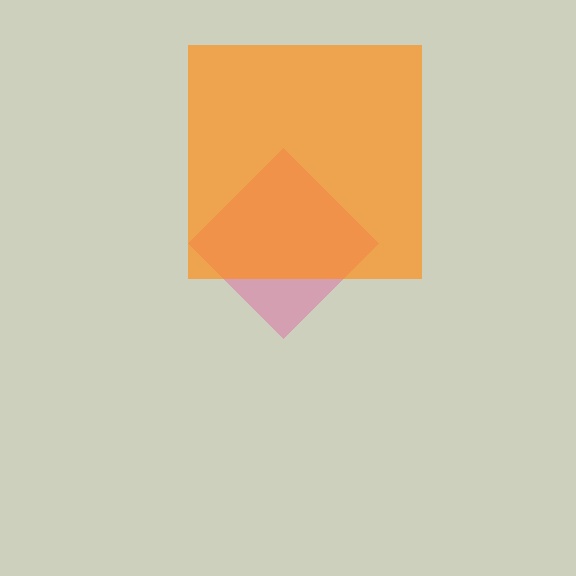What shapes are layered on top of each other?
The layered shapes are: a pink diamond, an orange square.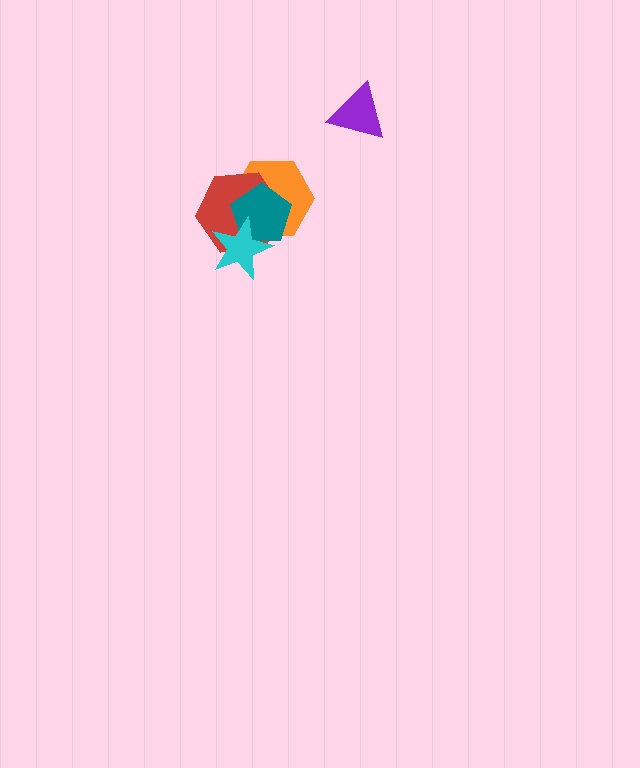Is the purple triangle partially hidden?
No, no other shape covers it.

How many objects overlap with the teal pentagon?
3 objects overlap with the teal pentagon.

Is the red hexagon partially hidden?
Yes, it is partially covered by another shape.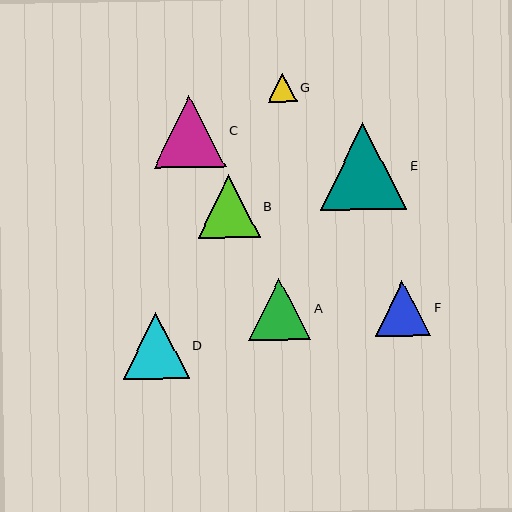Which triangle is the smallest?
Triangle G is the smallest with a size of approximately 29 pixels.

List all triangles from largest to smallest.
From largest to smallest: E, C, D, B, A, F, G.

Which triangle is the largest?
Triangle E is the largest with a size of approximately 86 pixels.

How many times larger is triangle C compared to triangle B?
Triangle C is approximately 1.2 times the size of triangle B.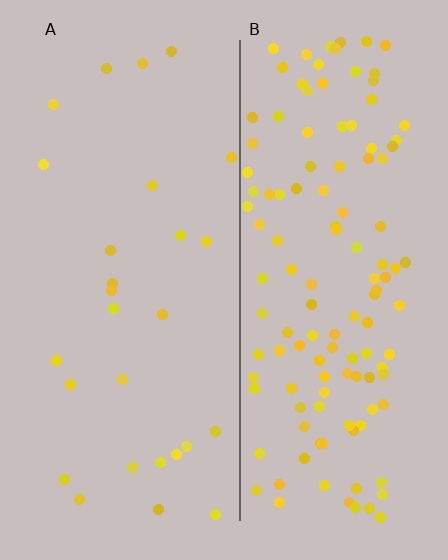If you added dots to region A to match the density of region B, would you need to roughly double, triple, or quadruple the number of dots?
Approximately quadruple.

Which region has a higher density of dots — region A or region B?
B (the right).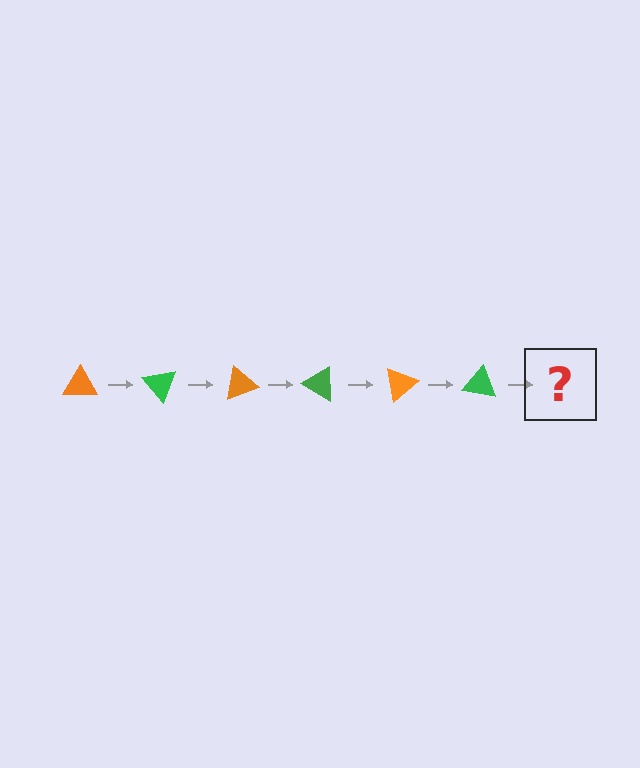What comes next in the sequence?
The next element should be an orange triangle, rotated 300 degrees from the start.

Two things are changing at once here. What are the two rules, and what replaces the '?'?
The two rules are that it rotates 50 degrees each step and the color cycles through orange and green. The '?' should be an orange triangle, rotated 300 degrees from the start.